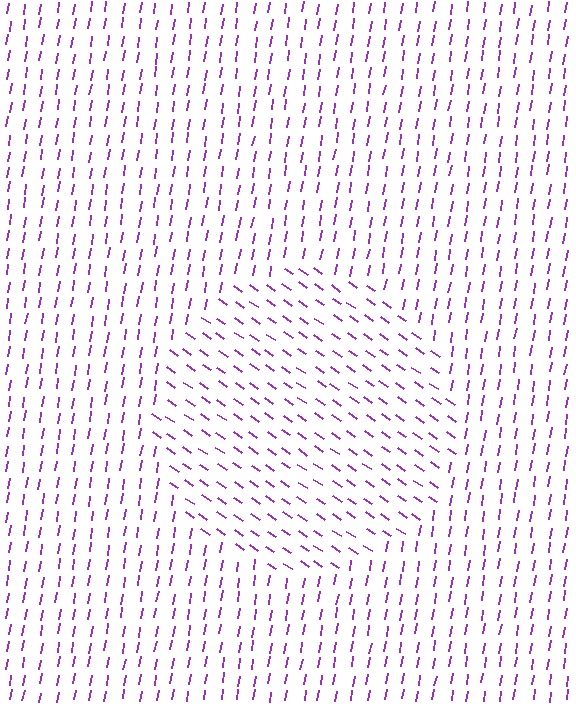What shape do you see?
I see a circle.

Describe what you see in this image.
The image is filled with small purple line segments. A circle region in the image has lines oriented differently from the surrounding lines, creating a visible texture boundary.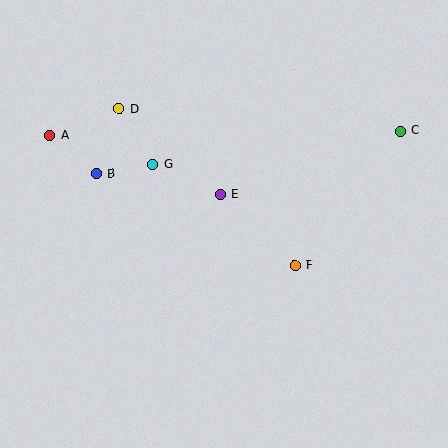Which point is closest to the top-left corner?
Point A is closest to the top-left corner.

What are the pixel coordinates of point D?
Point D is at (119, 109).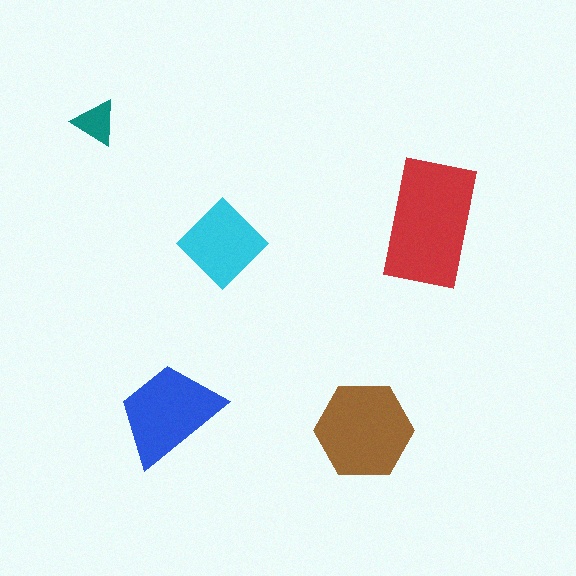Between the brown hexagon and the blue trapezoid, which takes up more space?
The brown hexagon.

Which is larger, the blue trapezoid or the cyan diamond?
The blue trapezoid.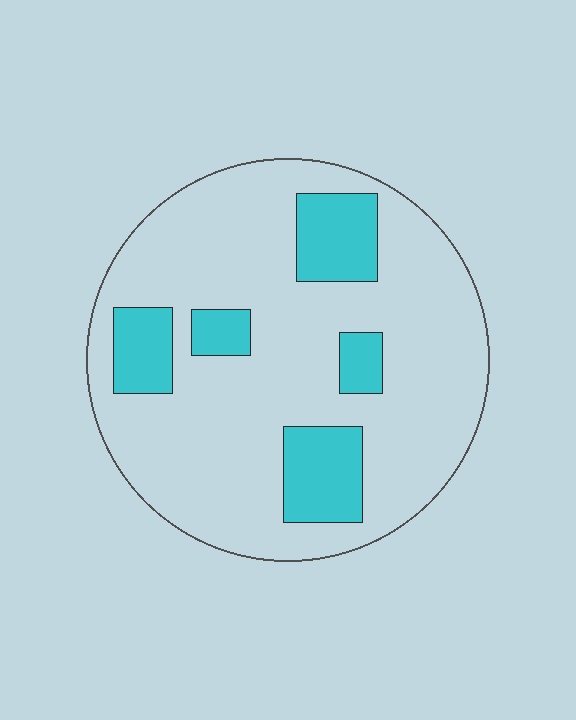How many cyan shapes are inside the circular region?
5.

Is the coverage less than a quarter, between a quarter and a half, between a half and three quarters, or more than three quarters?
Less than a quarter.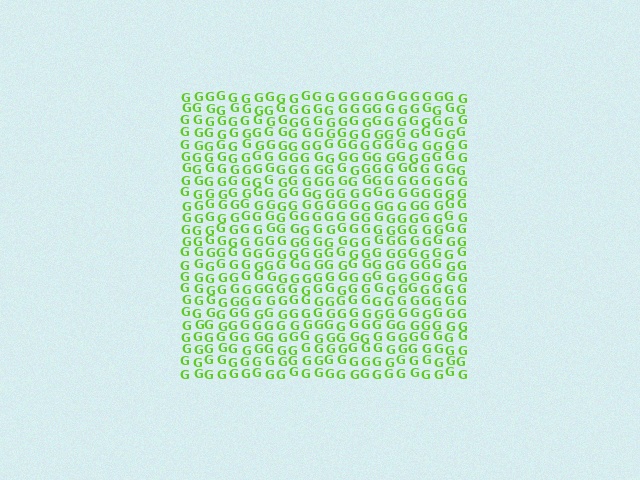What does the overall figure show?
The overall figure shows a square.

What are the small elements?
The small elements are letter G's.